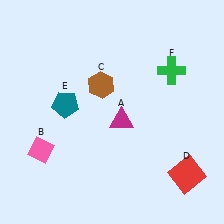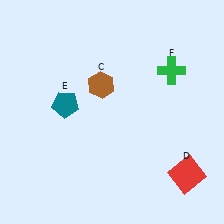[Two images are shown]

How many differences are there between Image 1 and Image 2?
There are 2 differences between the two images.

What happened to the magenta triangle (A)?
The magenta triangle (A) was removed in Image 2. It was in the bottom-right area of Image 1.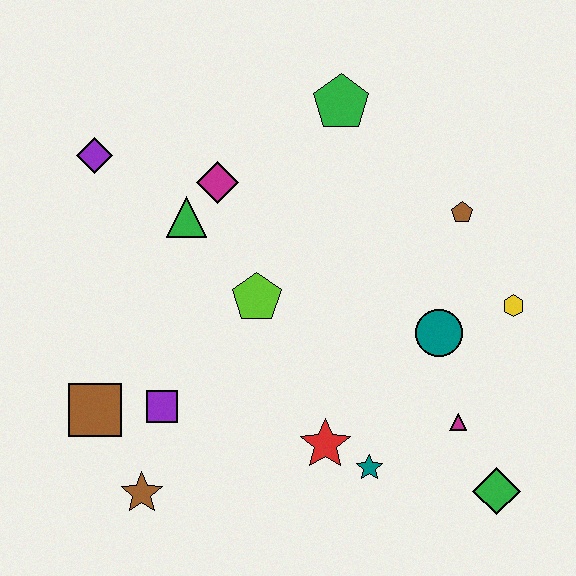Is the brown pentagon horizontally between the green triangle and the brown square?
No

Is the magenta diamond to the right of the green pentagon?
No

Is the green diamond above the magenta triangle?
No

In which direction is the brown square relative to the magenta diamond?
The brown square is below the magenta diamond.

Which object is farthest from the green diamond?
The purple diamond is farthest from the green diamond.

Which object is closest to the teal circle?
The yellow hexagon is closest to the teal circle.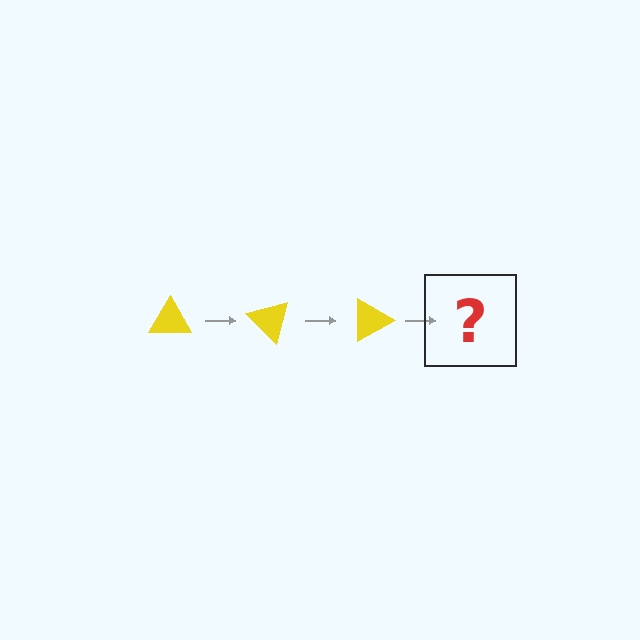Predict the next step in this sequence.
The next step is a yellow triangle rotated 135 degrees.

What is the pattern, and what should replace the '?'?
The pattern is that the triangle rotates 45 degrees each step. The '?' should be a yellow triangle rotated 135 degrees.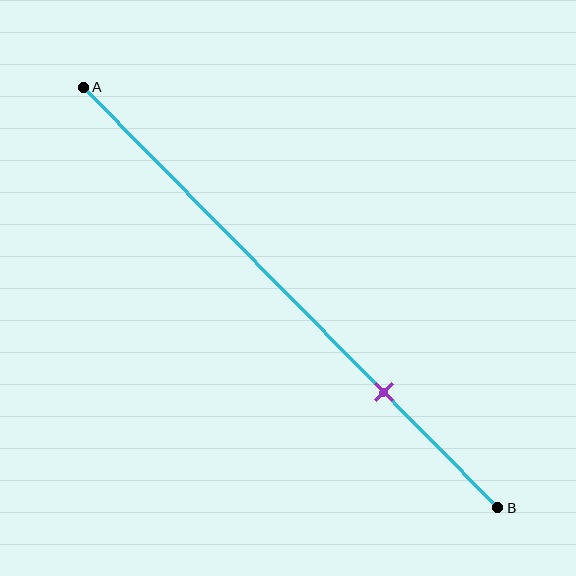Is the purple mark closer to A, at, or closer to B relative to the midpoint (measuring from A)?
The purple mark is closer to point B than the midpoint of segment AB.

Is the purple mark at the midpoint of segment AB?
No, the mark is at about 70% from A, not at the 50% midpoint.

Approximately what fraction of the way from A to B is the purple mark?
The purple mark is approximately 70% of the way from A to B.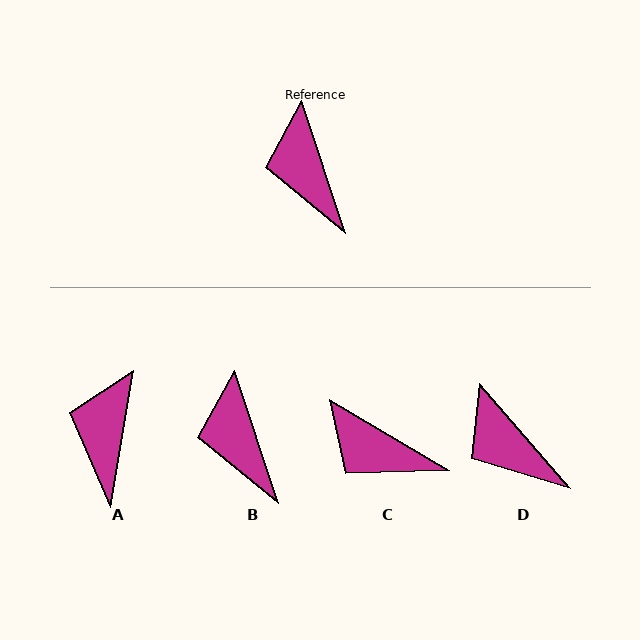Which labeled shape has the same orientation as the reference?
B.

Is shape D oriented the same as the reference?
No, it is off by about 23 degrees.